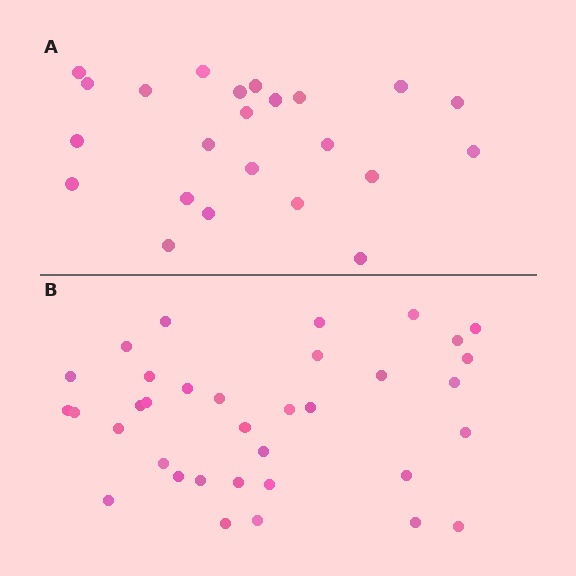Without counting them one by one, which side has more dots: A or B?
Region B (the bottom region) has more dots.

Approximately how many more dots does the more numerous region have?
Region B has roughly 12 or so more dots than region A.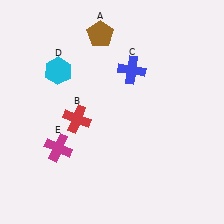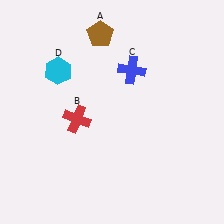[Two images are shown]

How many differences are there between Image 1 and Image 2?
There is 1 difference between the two images.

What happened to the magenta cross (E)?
The magenta cross (E) was removed in Image 2. It was in the bottom-left area of Image 1.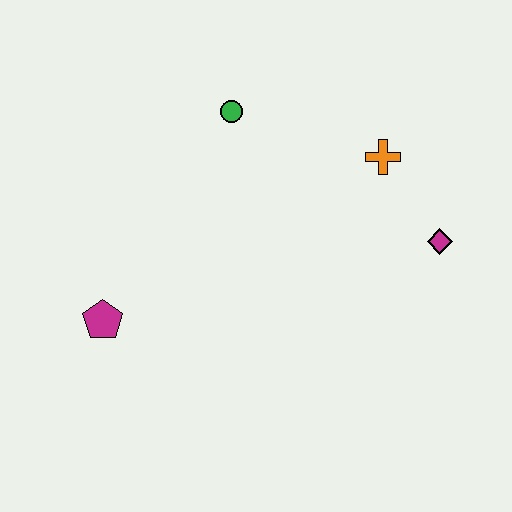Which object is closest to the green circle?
The orange cross is closest to the green circle.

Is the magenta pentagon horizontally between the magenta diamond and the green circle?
No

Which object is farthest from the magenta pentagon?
The magenta diamond is farthest from the magenta pentagon.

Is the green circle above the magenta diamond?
Yes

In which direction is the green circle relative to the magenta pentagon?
The green circle is above the magenta pentagon.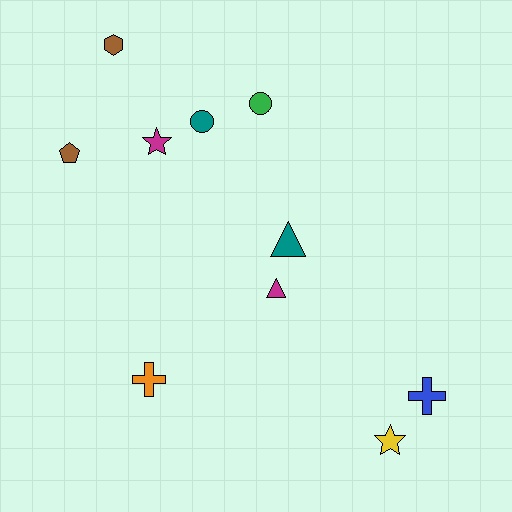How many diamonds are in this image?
There are no diamonds.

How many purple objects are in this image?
There are no purple objects.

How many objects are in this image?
There are 10 objects.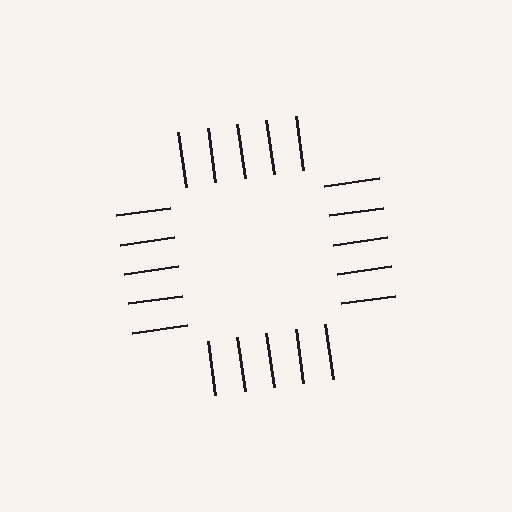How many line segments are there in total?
20 — 5 along each of the 4 edges.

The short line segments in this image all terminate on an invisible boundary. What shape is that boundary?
An illusory square — the line segments terminate on its edges but no continuous stroke is drawn.